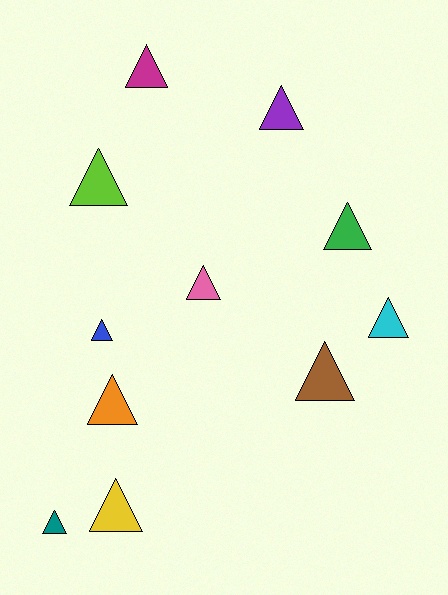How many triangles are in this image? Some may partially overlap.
There are 11 triangles.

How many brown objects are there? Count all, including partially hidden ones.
There is 1 brown object.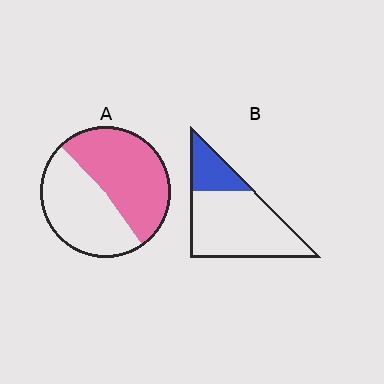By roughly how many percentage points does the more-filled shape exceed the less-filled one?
By roughly 30 percentage points (A over B).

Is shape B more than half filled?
No.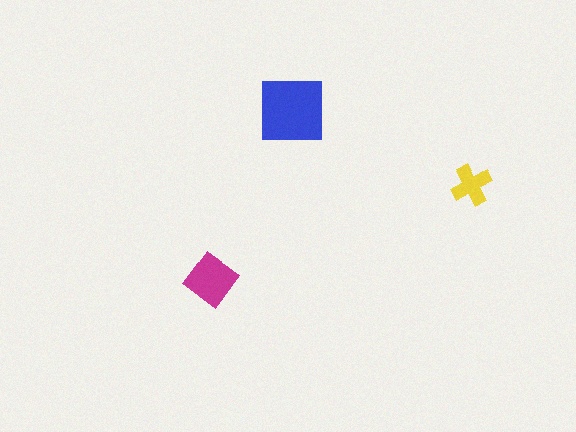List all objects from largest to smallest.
The blue square, the magenta diamond, the yellow cross.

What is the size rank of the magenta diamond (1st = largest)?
2nd.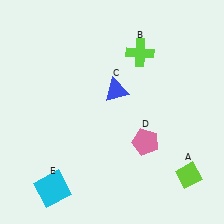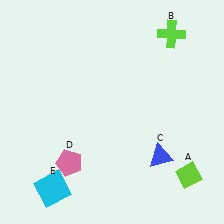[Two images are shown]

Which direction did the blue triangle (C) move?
The blue triangle (C) moved down.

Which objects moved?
The objects that moved are: the lime cross (B), the blue triangle (C), the pink pentagon (D).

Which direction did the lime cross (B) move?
The lime cross (B) moved right.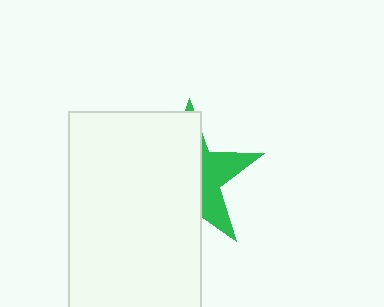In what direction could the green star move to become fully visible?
The green star could move right. That would shift it out from behind the white rectangle entirely.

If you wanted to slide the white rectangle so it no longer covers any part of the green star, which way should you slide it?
Slide it left — that is the most direct way to separate the two shapes.